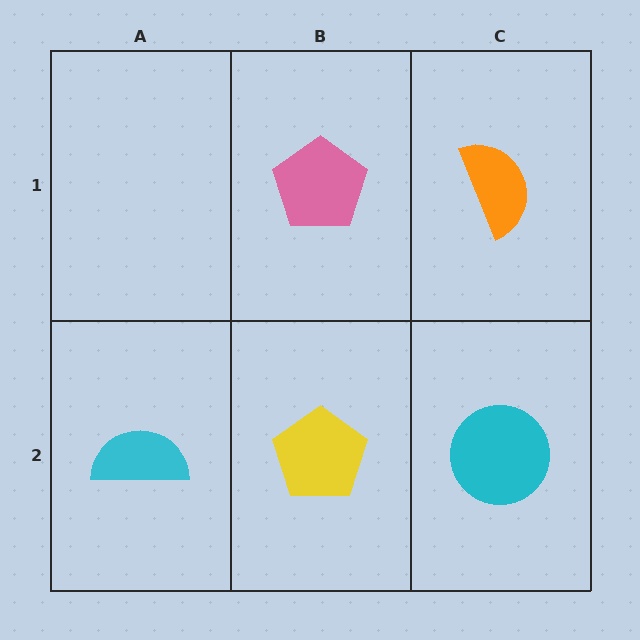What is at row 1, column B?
A pink pentagon.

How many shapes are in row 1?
2 shapes.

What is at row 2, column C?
A cyan circle.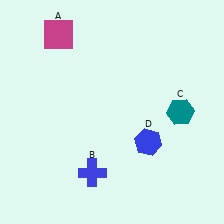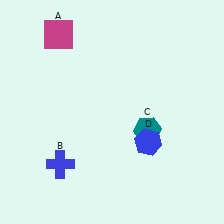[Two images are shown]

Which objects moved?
The objects that moved are: the blue cross (B), the teal hexagon (C).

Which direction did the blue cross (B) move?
The blue cross (B) moved left.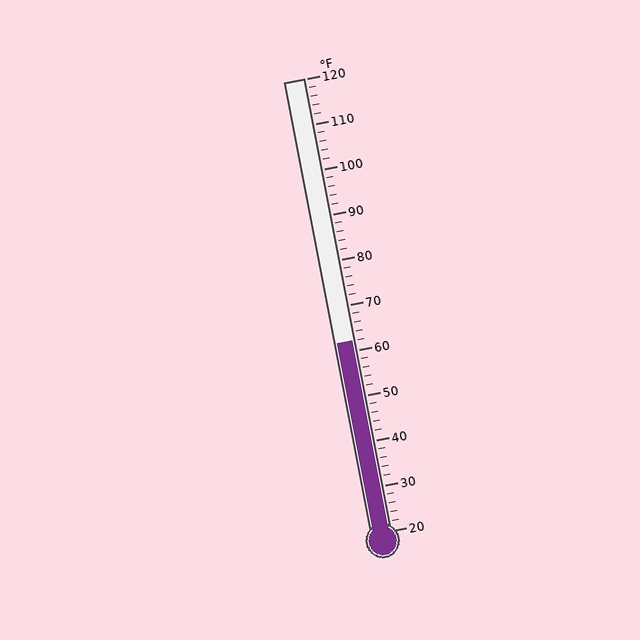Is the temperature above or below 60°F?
The temperature is above 60°F.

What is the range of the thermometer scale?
The thermometer scale ranges from 20°F to 120°F.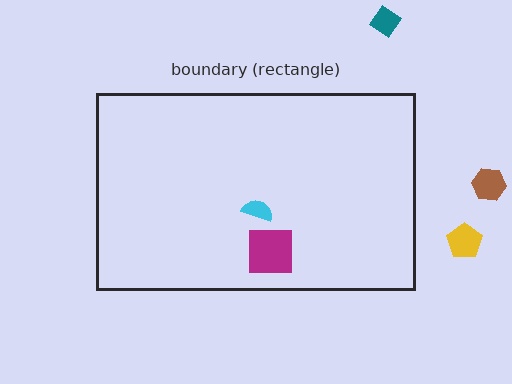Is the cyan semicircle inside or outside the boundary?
Inside.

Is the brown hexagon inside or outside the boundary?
Outside.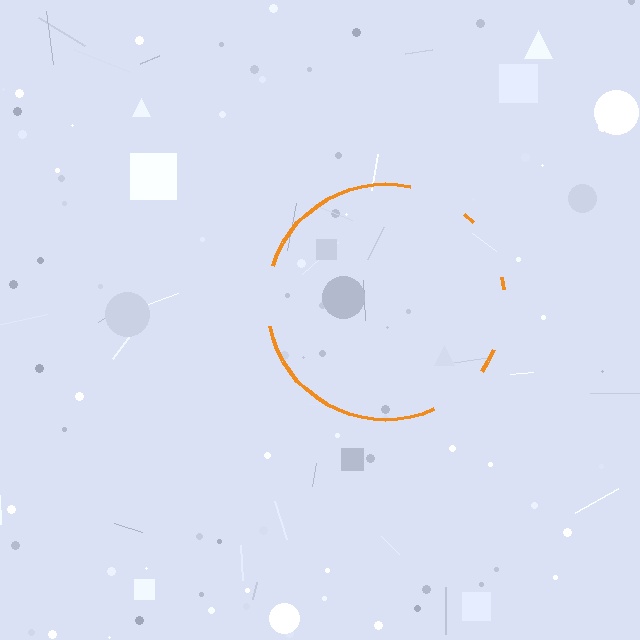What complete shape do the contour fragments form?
The contour fragments form a circle.